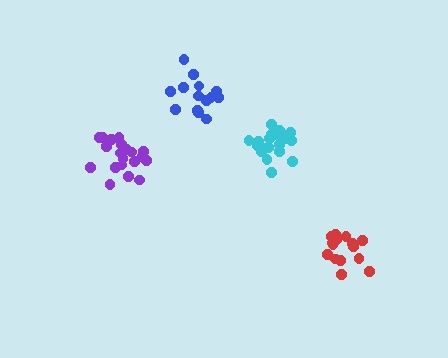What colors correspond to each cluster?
The clusters are colored: cyan, purple, red, blue.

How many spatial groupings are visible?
There are 4 spatial groupings.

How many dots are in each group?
Group 1: 19 dots, Group 2: 20 dots, Group 3: 16 dots, Group 4: 14 dots (69 total).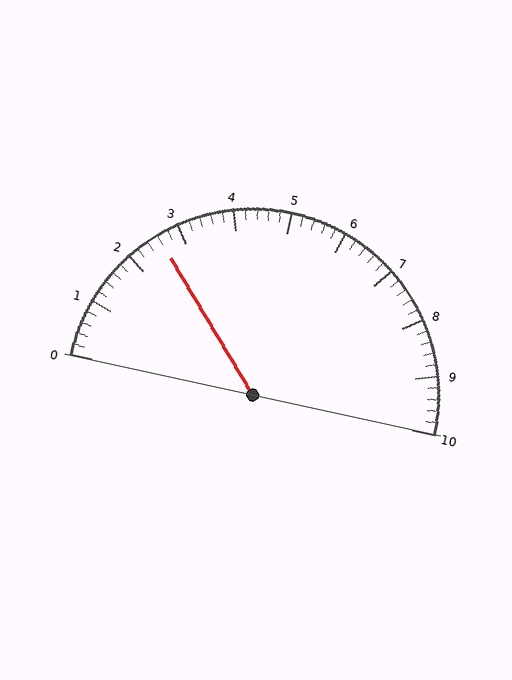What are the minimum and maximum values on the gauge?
The gauge ranges from 0 to 10.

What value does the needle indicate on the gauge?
The needle indicates approximately 2.6.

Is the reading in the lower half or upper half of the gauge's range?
The reading is in the lower half of the range (0 to 10).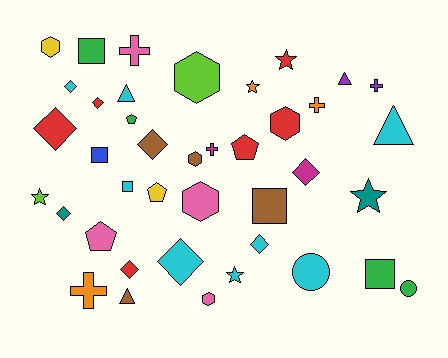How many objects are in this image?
There are 40 objects.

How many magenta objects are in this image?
There are 2 magenta objects.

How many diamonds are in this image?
There are 9 diamonds.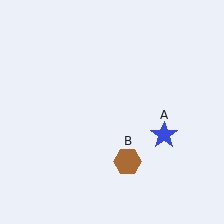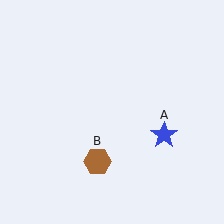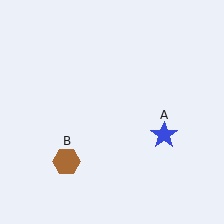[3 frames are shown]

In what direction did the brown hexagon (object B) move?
The brown hexagon (object B) moved left.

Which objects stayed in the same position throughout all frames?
Blue star (object A) remained stationary.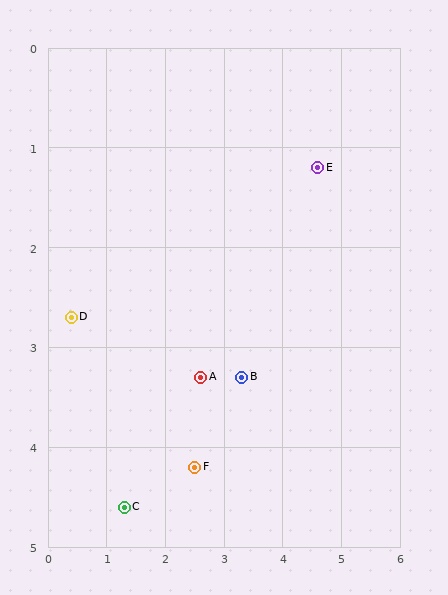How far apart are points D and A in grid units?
Points D and A are about 2.3 grid units apart.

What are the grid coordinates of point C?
Point C is at approximately (1.3, 4.6).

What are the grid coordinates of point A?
Point A is at approximately (2.6, 3.3).